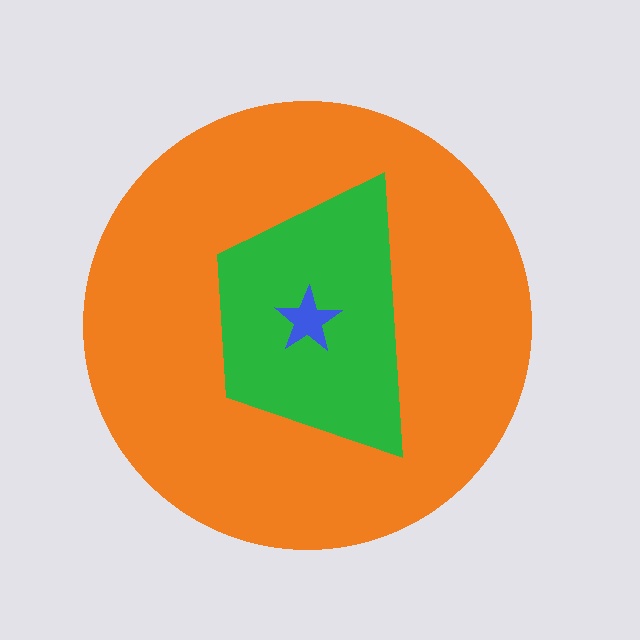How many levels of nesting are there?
3.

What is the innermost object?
The blue star.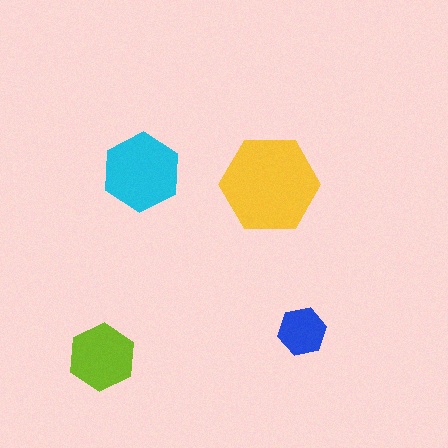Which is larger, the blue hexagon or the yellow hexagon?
The yellow one.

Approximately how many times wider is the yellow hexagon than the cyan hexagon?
About 1.5 times wider.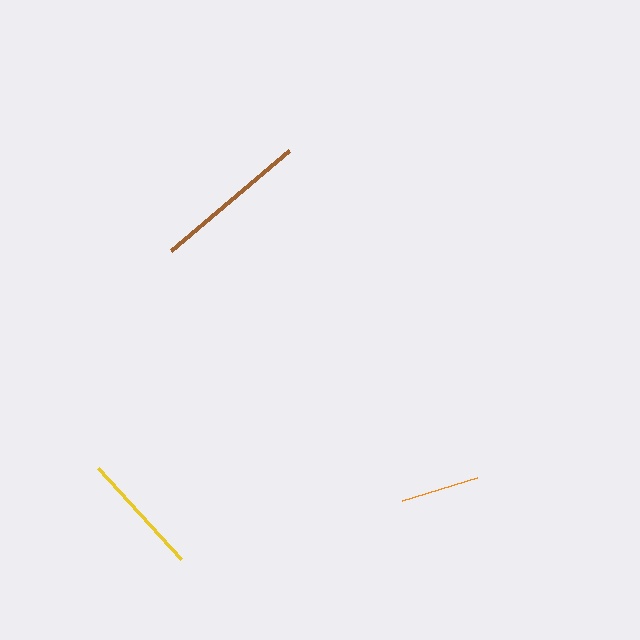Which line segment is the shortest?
The orange line is the shortest at approximately 78 pixels.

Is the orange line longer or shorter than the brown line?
The brown line is longer than the orange line.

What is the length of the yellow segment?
The yellow segment is approximately 123 pixels long.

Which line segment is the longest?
The brown line is the longest at approximately 154 pixels.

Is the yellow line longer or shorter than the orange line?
The yellow line is longer than the orange line.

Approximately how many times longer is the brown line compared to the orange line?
The brown line is approximately 2.0 times the length of the orange line.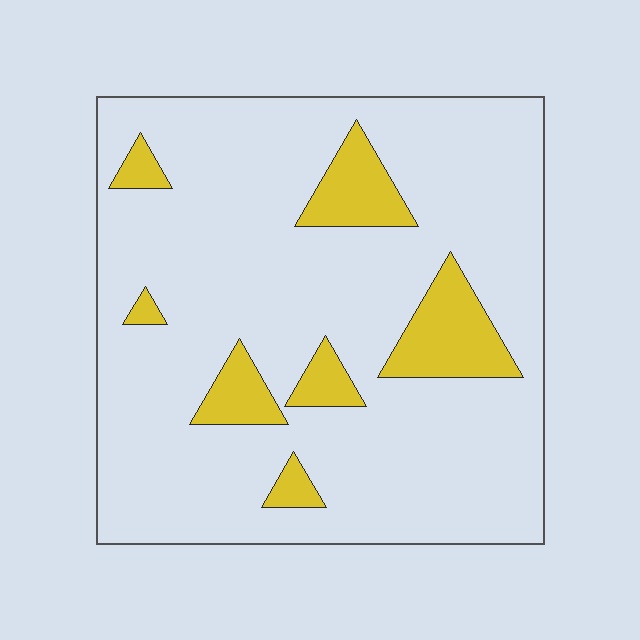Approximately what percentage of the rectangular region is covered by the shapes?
Approximately 15%.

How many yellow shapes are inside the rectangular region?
7.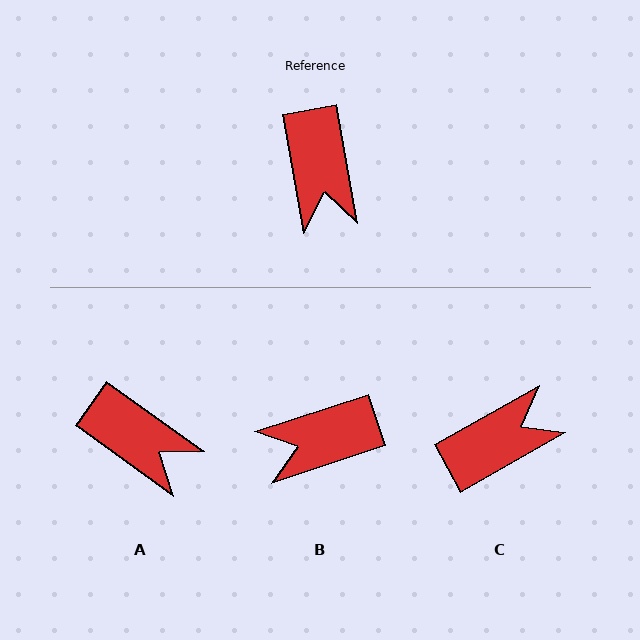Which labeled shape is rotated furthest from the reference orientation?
C, about 109 degrees away.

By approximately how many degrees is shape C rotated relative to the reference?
Approximately 109 degrees counter-clockwise.